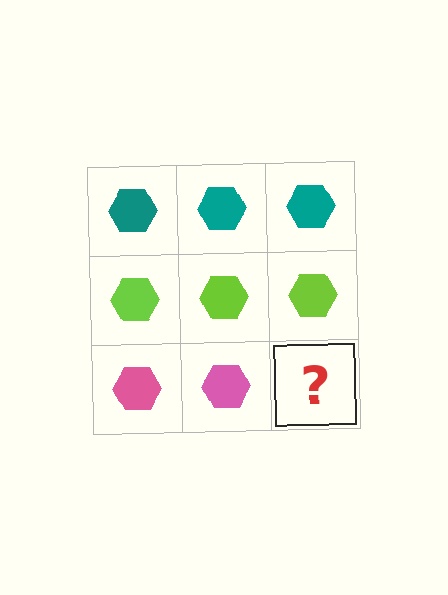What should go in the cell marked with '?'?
The missing cell should contain a pink hexagon.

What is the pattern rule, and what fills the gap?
The rule is that each row has a consistent color. The gap should be filled with a pink hexagon.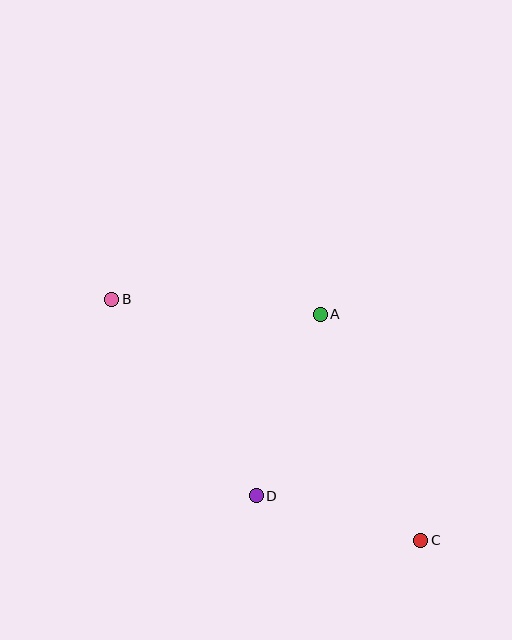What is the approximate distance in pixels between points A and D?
The distance between A and D is approximately 193 pixels.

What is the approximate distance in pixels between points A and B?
The distance between A and B is approximately 209 pixels.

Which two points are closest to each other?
Points C and D are closest to each other.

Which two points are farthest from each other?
Points B and C are farthest from each other.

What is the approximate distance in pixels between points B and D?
The distance between B and D is approximately 244 pixels.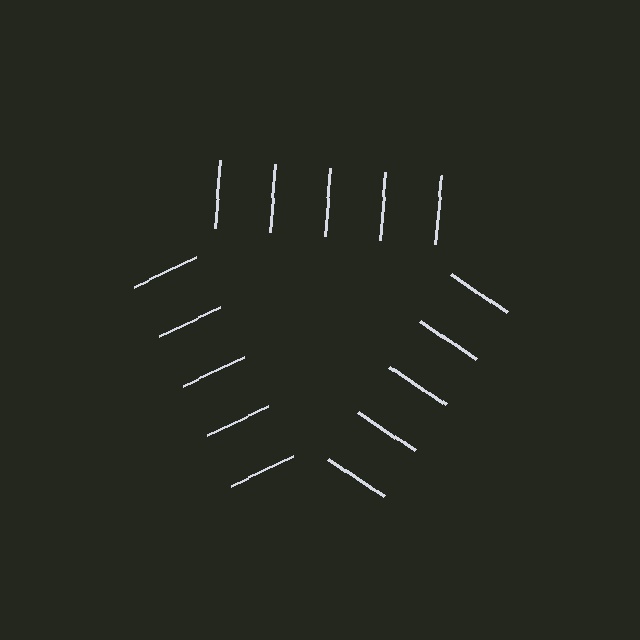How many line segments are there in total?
15 — 5 along each of the 3 edges.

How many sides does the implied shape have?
3 sides — the line-ends trace a triangle.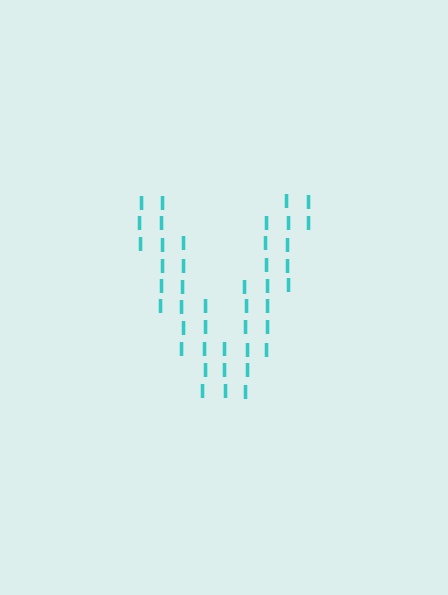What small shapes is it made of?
It is made of small letter I's.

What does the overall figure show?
The overall figure shows the letter V.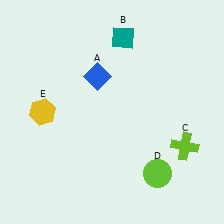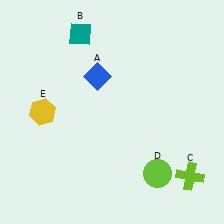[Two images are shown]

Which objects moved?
The objects that moved are: the teal diamond (B), the lime cross (C).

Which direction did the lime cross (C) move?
The lime cross (C) moved down.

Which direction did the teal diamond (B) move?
The teal diamond (B) moved left.